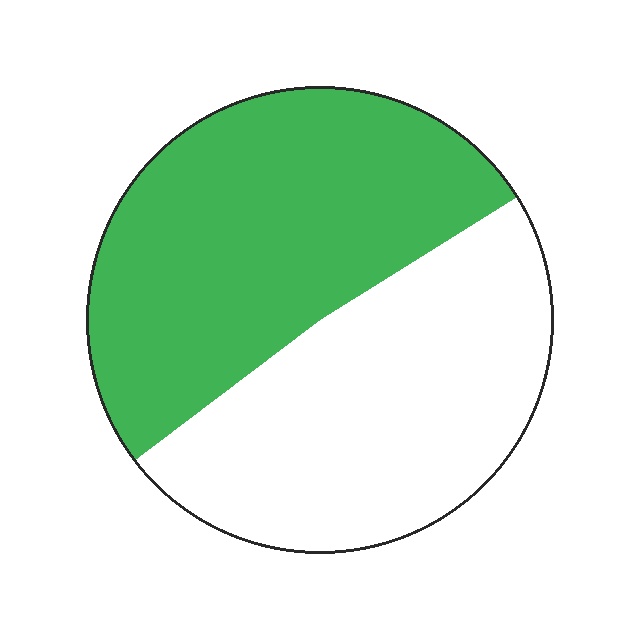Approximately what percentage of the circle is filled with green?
Approximately 50%.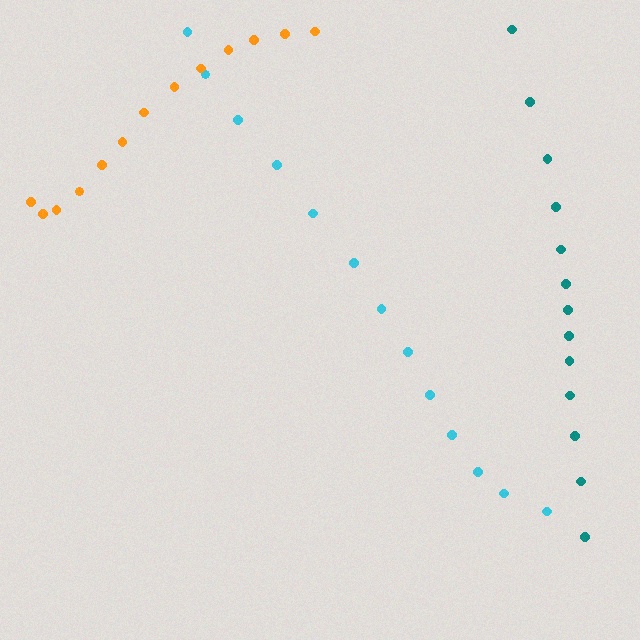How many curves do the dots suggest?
There are 3 distinct paths.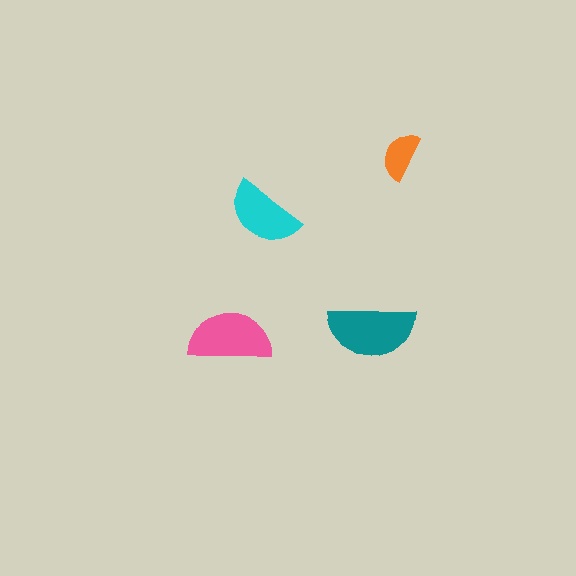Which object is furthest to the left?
The pink semicircle is leftmost.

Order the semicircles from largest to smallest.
the teal one, the pink one, the cyan one, the orange one.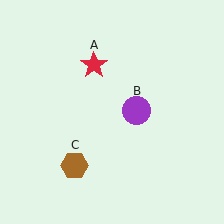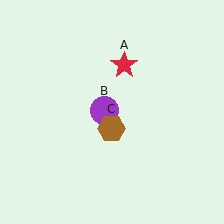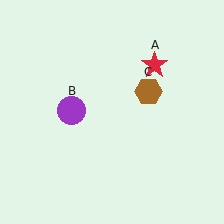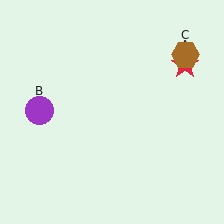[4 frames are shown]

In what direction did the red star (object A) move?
The red star (object A) moved right.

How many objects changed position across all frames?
3 objects changed position: red star (object A), purple circle (object B), brown hexagon (object C).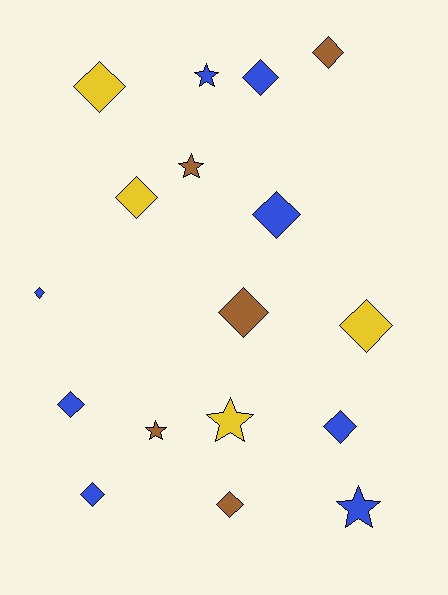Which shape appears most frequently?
Diamond, with 12 objects.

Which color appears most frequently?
Blue, with 8 objects.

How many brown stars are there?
There are 2 brown stars.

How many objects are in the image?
There are 17 objects.